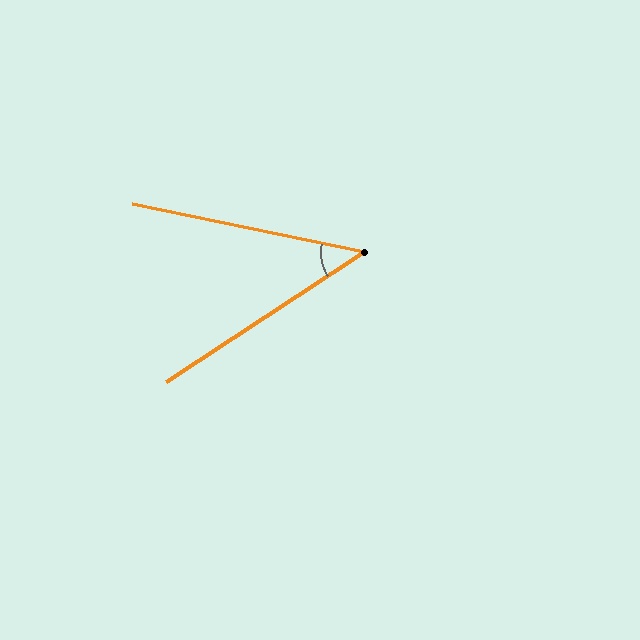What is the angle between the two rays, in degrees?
Approximately 45 degrees.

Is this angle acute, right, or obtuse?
It is acute.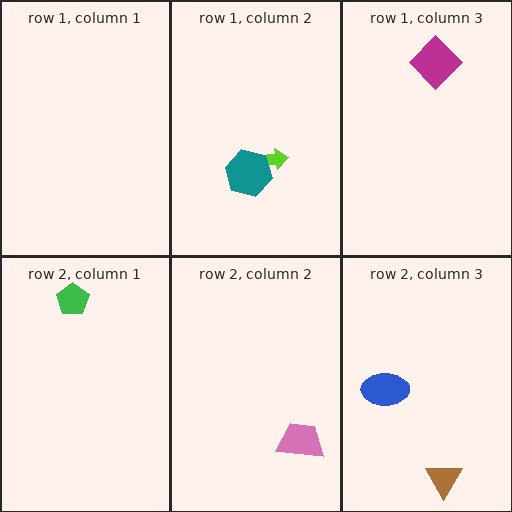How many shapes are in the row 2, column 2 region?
1.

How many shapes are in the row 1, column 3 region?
1.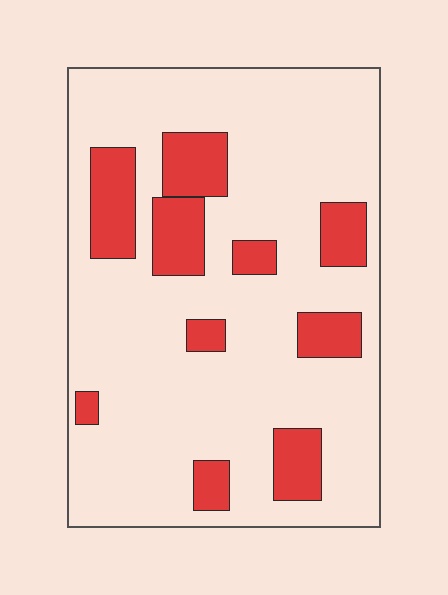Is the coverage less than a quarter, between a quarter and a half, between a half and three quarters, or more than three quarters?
Less than a quarter.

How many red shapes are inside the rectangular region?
10.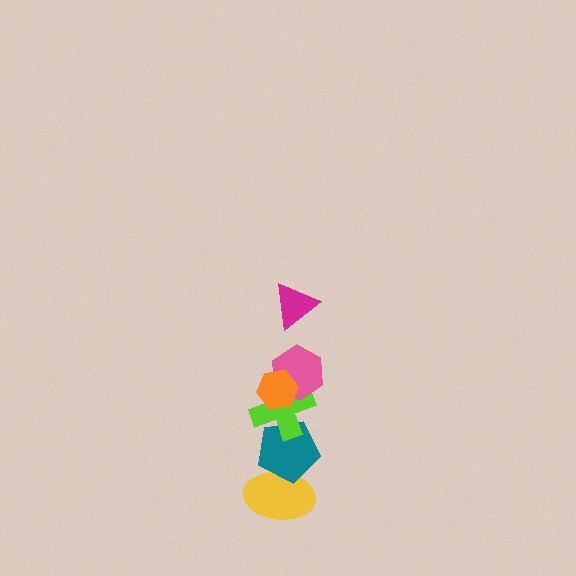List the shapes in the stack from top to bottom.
From top to bottom: the magenta triangle, the orange hexagon, the pink hexagon, the lime cross, the teal pentagon, the yellow ellipse.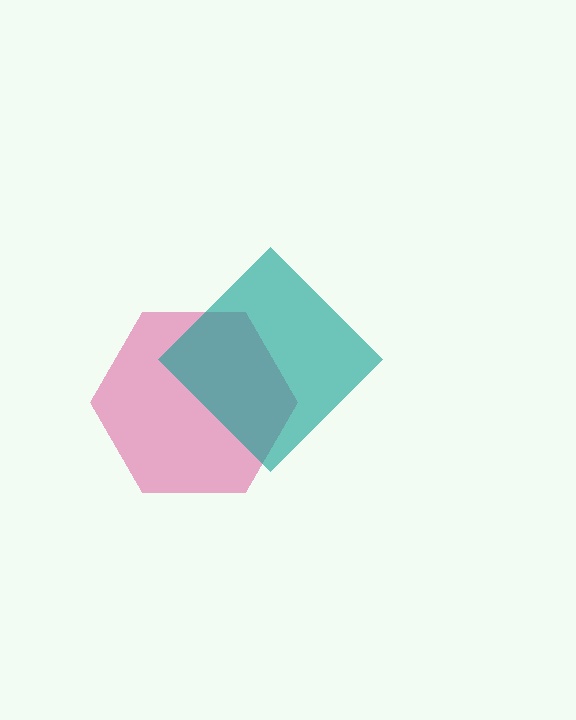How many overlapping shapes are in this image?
There are 2 overlapping shapes in the image.